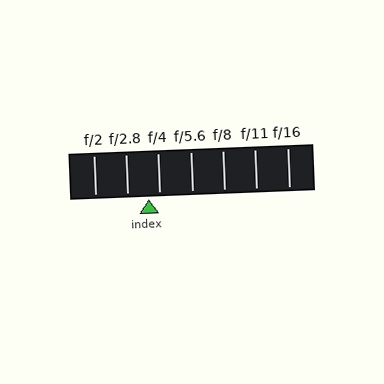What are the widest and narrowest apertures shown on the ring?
The widest aperture shown is f/2 and the narrowest is f/16.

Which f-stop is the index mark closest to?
The index mark is closest to f/4.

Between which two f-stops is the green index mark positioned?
The index mark is between f/2.8 and f/4.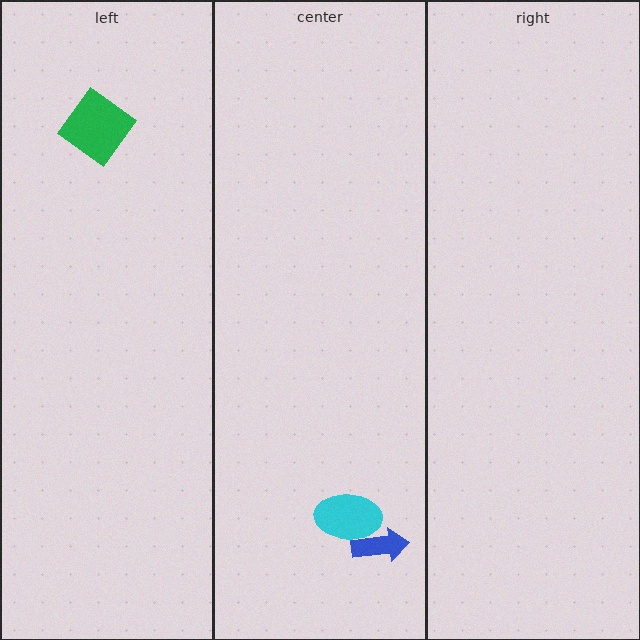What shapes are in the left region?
The green diamond.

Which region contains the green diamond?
The left region.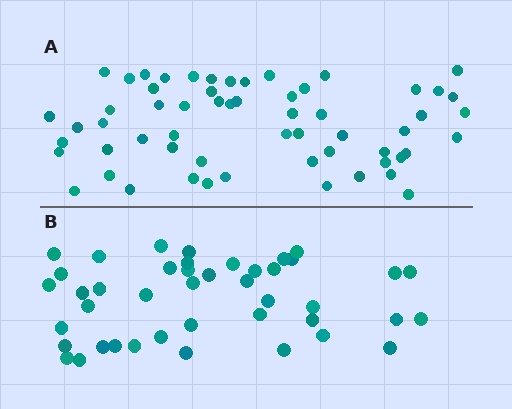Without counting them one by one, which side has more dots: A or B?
Region A (the top region) has more dots.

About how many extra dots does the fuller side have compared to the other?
Region A has approximately 15 more dots than region B.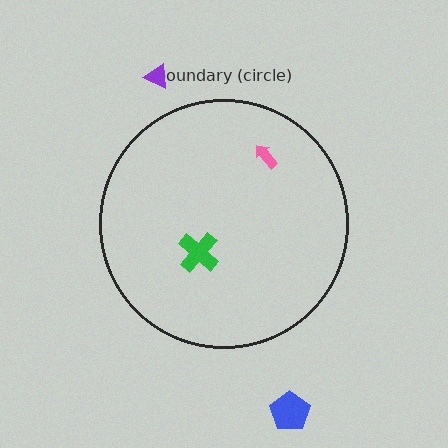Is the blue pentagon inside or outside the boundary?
Outside.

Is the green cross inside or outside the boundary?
Inside.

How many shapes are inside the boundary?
2 inside, 2 outside.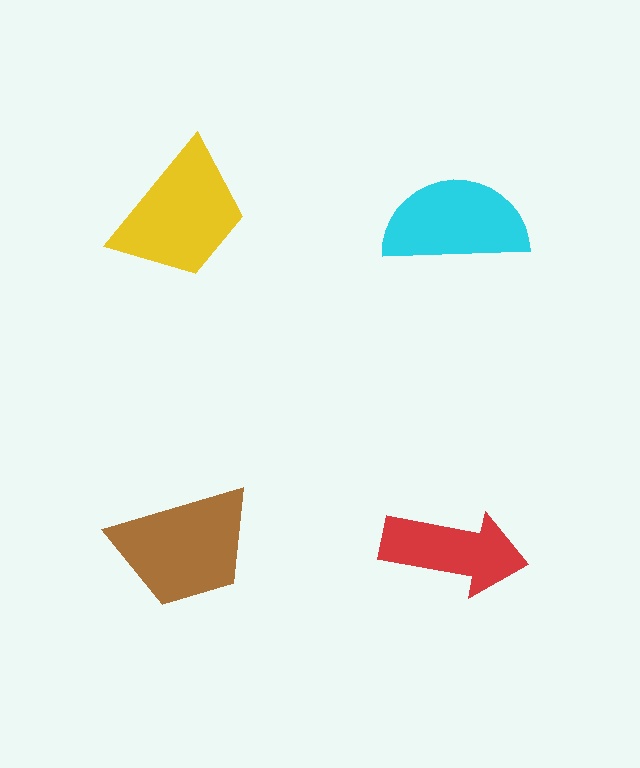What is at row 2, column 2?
A red arrow.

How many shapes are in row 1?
2 shapes.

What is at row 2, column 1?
A brown trapezoid.